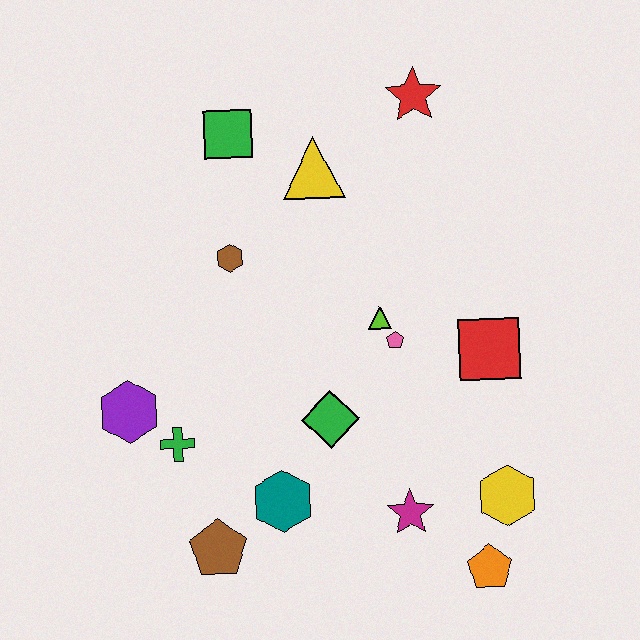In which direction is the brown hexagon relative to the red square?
The brown hexagon is to the left of the red square.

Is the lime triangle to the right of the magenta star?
No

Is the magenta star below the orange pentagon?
No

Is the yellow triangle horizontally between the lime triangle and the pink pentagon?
No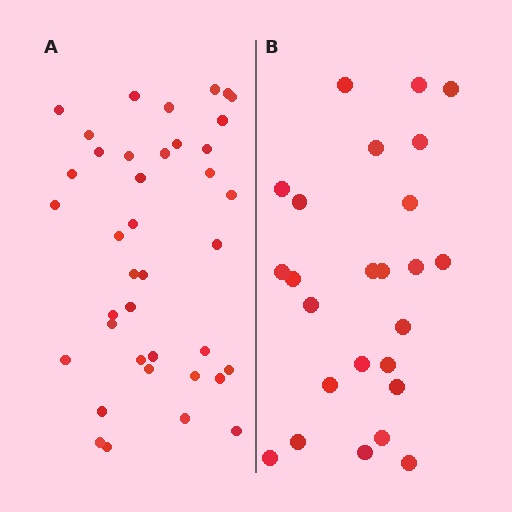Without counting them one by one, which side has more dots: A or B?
Region A (the left region) has more dots.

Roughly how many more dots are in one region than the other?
Region A has approximately 15 more dots than region B.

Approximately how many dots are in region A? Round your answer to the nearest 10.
About 40 dots. (The exact count is 39, which rounds to 40.)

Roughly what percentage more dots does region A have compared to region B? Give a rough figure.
About 55% more.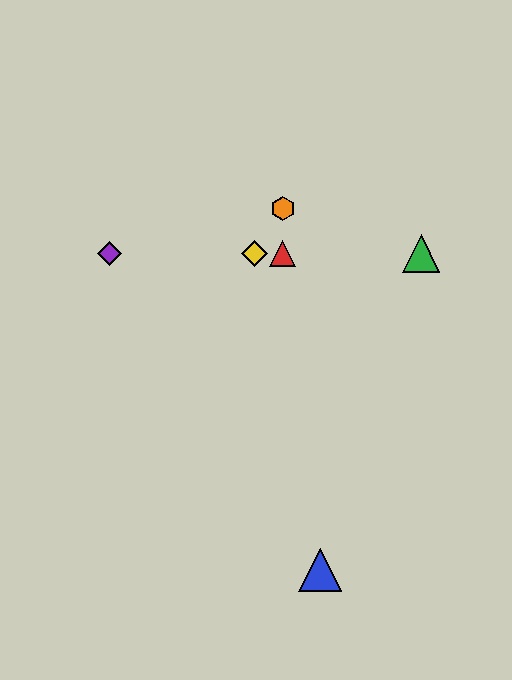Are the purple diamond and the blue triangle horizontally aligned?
No, the purple diamond is at y≈254 and the blue triangle is at y≈570.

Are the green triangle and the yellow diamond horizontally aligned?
Yes, both are at y≈254.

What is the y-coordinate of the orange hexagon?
The orange hexagon is at y≈208.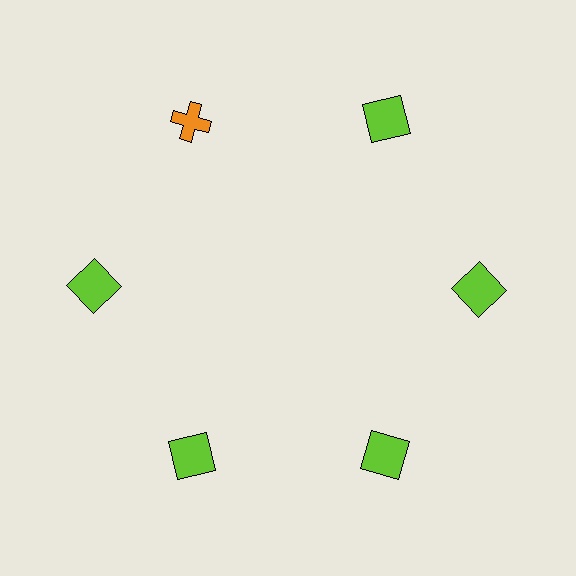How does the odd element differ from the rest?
It differs in both color (orange instead of lime) and shape (cross instead of square).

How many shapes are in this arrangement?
There are 6 shapes arranged in a ring pattern.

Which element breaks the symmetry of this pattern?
The orange cross at roughly the 11 o'clock position breaks the symmetry. All other shapes are lime squares.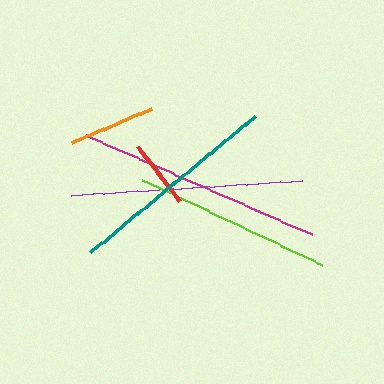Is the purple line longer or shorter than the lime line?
The purple line is longer than the lime line.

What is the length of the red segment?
The red segment is approximately 69 pixels long.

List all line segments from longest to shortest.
From longest to shortest: magenta, purple, teal, lime, orange, red.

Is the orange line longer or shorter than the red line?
The orange line is longer than the red line.